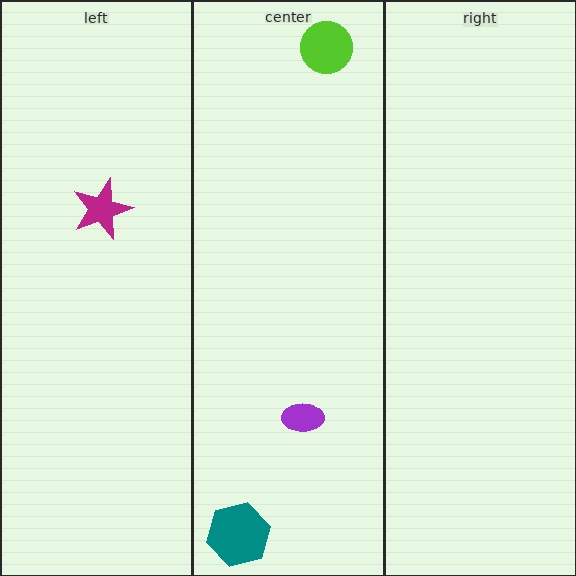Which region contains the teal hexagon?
The center region.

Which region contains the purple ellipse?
The center region.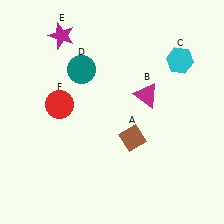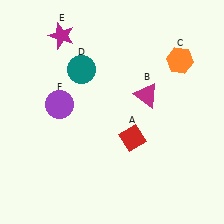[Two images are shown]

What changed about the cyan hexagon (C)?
In Image 1, C is cyan. In Image 2, it changed to orange.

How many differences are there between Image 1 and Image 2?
There are 3 differences between the two images.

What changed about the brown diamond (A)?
In Image 1, A is brown. In Image 2, it changed to red.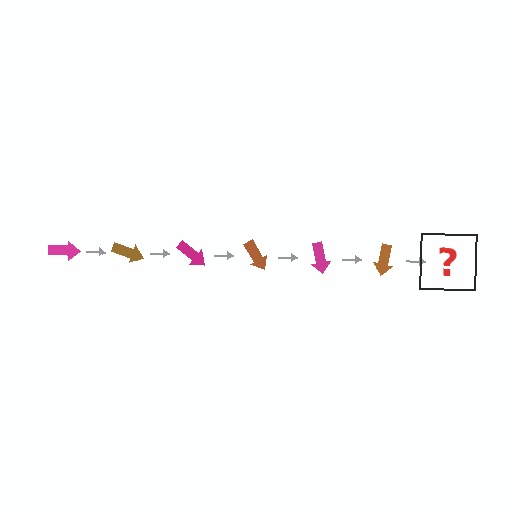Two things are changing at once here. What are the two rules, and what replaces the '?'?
The two rules are that it rotates 20 degrees each step and the color cycles through magenta and brown. The '?' should be a magenta arrow, rotated 120 degrees from the start.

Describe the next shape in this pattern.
It should be a magenta arrow, rotated 120 degrees from the start.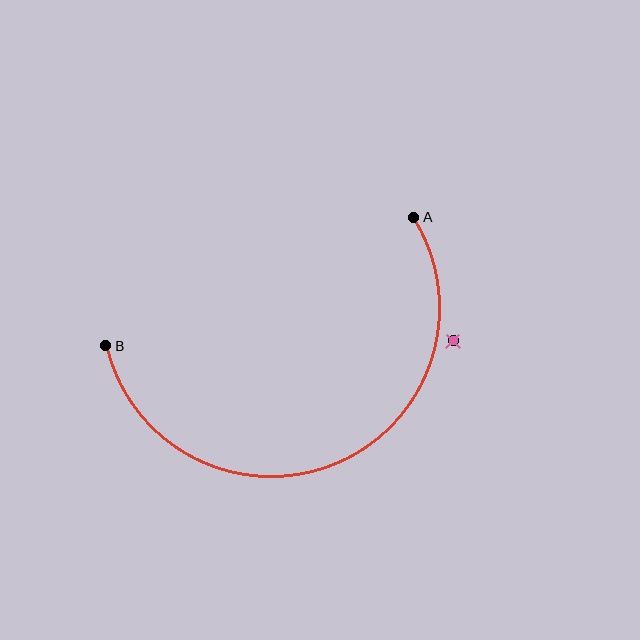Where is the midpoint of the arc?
The arc midpoint is the point on the curve farthest from the straight line joining A and B. It sits below that line.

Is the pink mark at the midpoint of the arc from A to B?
No — the pink mark does not lie on the arc at all. It sits slightly outside the curve.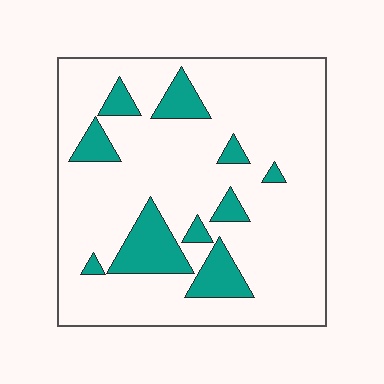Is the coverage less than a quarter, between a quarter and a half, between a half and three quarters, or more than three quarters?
Less than a quarter.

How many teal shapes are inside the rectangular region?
10.